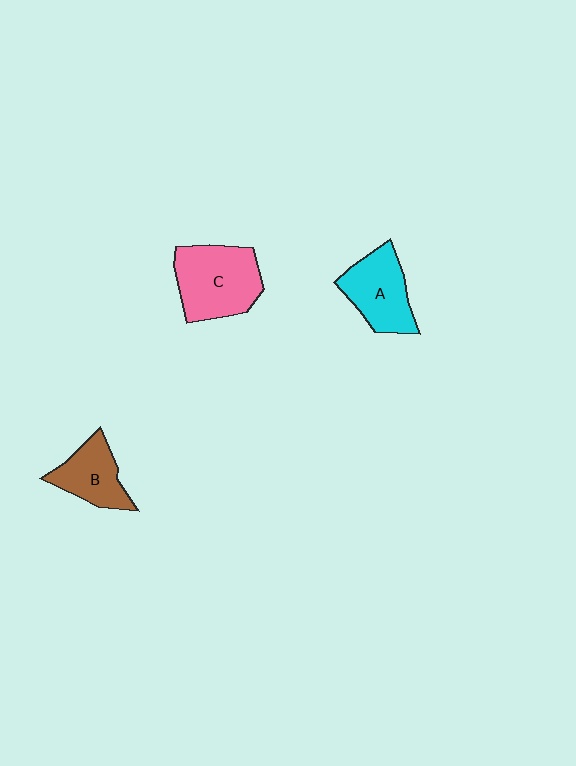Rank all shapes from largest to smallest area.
From largest to smallest: C (pink), A (cyan), B (brown).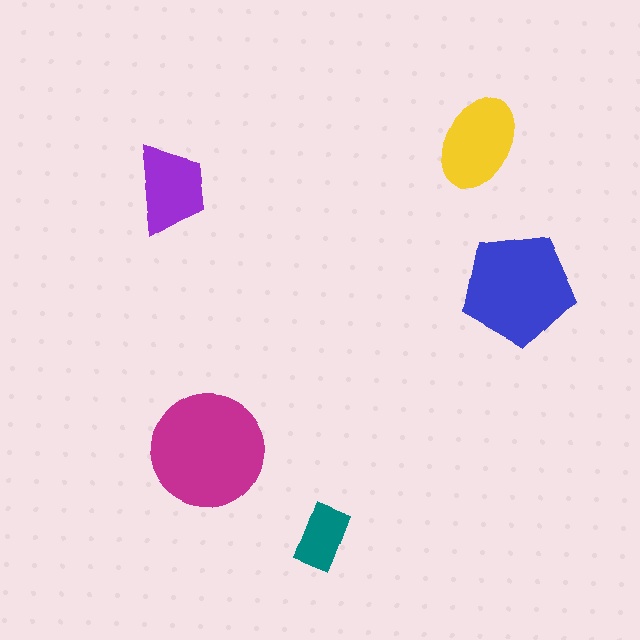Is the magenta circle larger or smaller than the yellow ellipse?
Larger.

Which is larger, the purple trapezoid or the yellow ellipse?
The yellow ellipse.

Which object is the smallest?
The teal rectangle.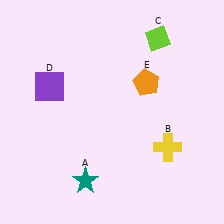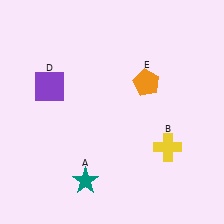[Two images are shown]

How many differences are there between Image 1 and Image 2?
There is 1 difference between the two images.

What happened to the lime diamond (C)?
The lime diamond (C) was removed in Image 2. It was in the top-right area of Image 1.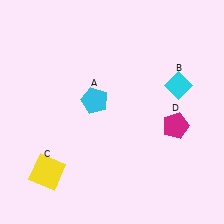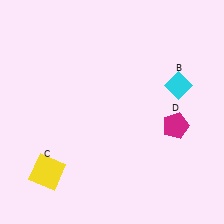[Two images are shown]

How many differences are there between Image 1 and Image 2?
There is 1 difference between the two images.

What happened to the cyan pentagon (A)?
The cyan pentagon (A) was removed in Image 2. It was in the top-left area of Image 1.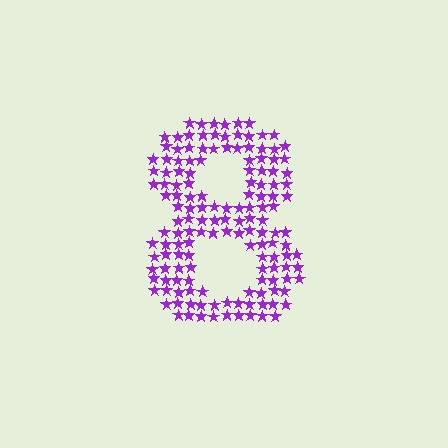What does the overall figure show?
The overall figure shows the digit 8.